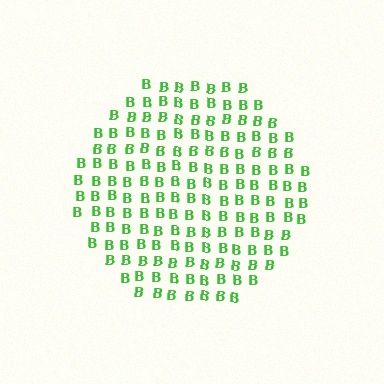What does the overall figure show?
The overall figure shows a circle.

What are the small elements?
The small elements are letter B's.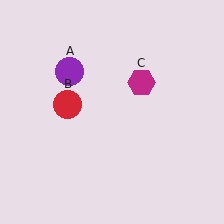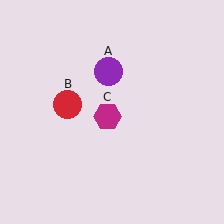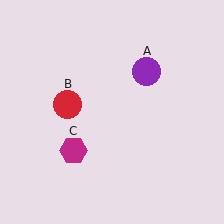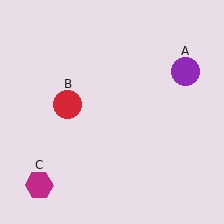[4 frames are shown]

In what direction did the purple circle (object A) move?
The purple circle (object A) moved right.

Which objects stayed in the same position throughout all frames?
Red circle (object B) remained stationary.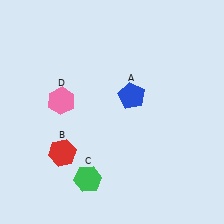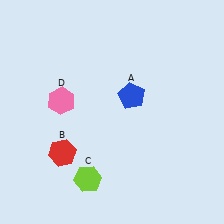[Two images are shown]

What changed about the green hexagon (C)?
In Image 1, C is green. In Image 2, it changed to lime.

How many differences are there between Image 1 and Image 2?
There is 1 difference between the two images.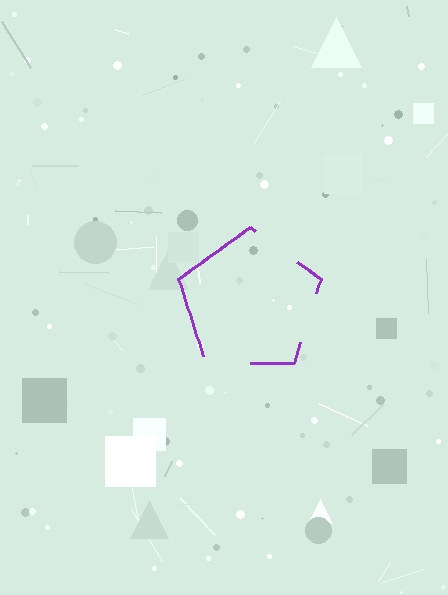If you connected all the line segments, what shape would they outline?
They would outline a pentagon.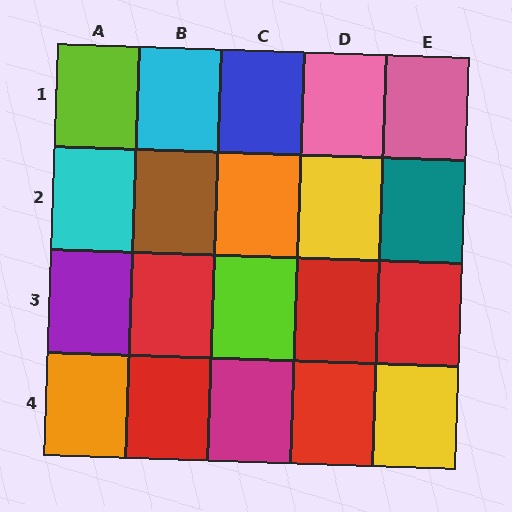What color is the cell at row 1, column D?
Pink.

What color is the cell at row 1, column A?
Lime.